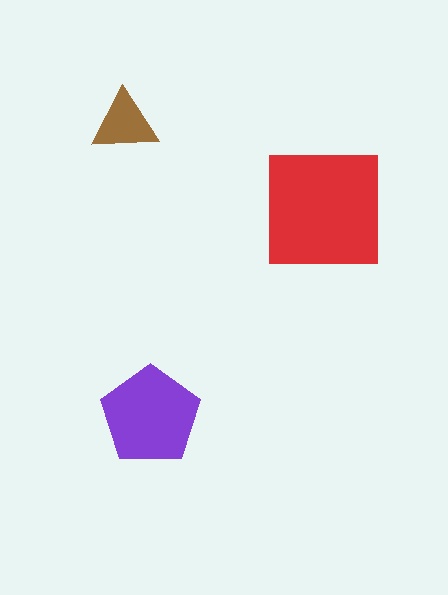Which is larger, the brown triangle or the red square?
The red square.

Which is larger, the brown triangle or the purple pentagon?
The purple pentagon.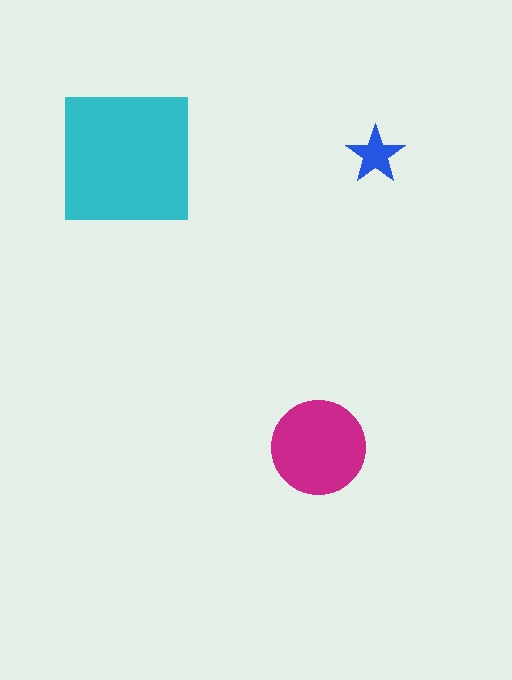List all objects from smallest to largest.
The blue star, the magenta circle, the cyan square.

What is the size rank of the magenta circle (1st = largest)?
2nd.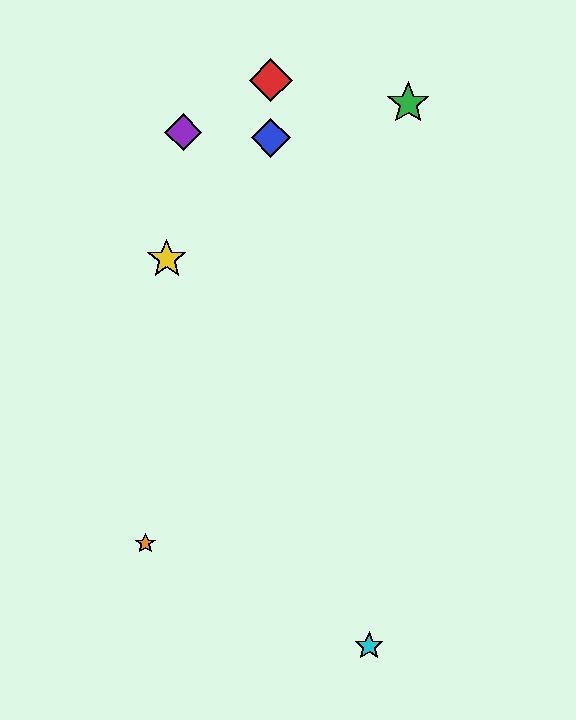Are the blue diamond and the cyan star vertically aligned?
No, the blue diamond is at x≈271 and the cyan star is at x≈369.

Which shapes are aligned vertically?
The red diamond, the blue diamond are aligned vertically.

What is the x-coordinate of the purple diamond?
The purple diamond is at x≈183.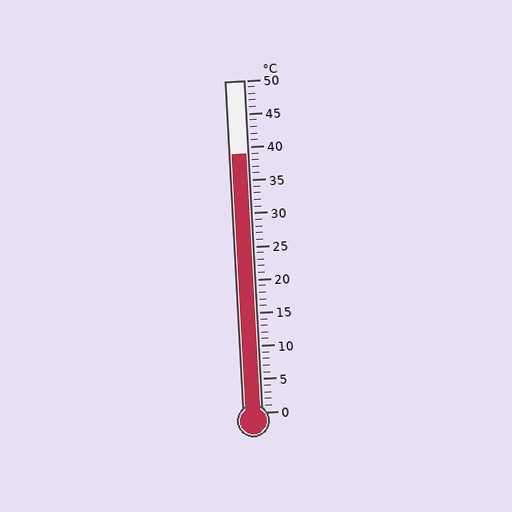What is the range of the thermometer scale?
The thermometer scale ranges from 0°C to 50°C.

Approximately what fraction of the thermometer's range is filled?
The thermometer is filled to approximately 80% of its range.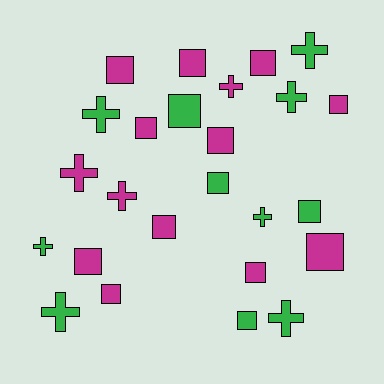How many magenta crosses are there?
There are 3 magenta crosses.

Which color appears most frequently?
Magenta, with 14 objects.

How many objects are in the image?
There are 25 objects.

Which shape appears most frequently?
Square, with 15 objects.